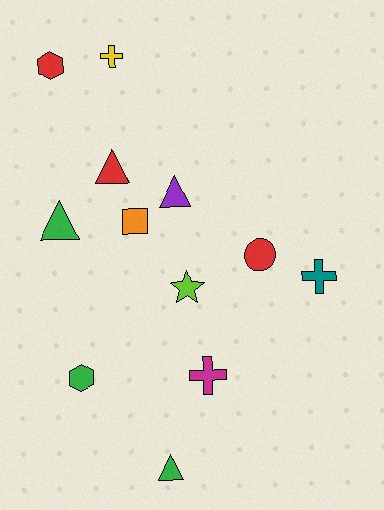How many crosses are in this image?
There are 3 crosses.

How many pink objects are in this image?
There are no pink objects.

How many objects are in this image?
There are 12 objects.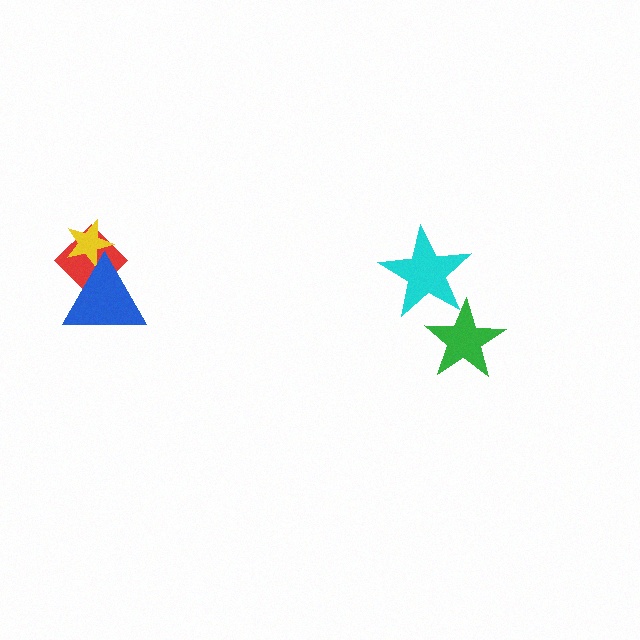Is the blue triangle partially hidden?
No, no other shape covers it.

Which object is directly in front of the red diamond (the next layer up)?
The yellow star is directly in front of the red diamond.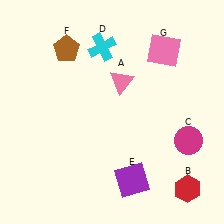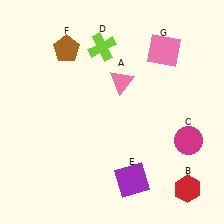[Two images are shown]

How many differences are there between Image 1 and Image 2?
There is 1 difference between the two images.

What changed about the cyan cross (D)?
In Image 1, D is cyan. In Image 2, it changed to lime.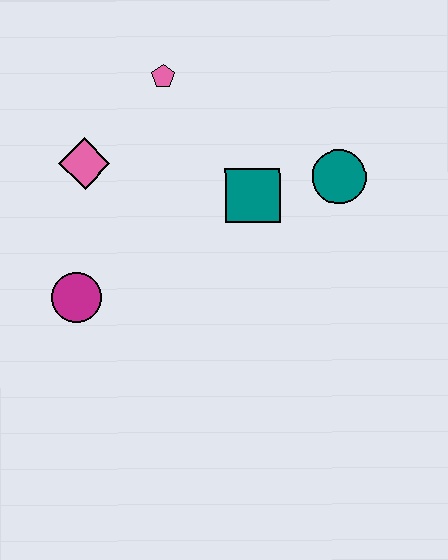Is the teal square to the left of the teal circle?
Yes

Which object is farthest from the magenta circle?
The teal circle is farthest from the magenta circle.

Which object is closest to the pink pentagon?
The pink diamond is closest to the pink pentagon.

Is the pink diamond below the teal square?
No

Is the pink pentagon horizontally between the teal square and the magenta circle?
Yes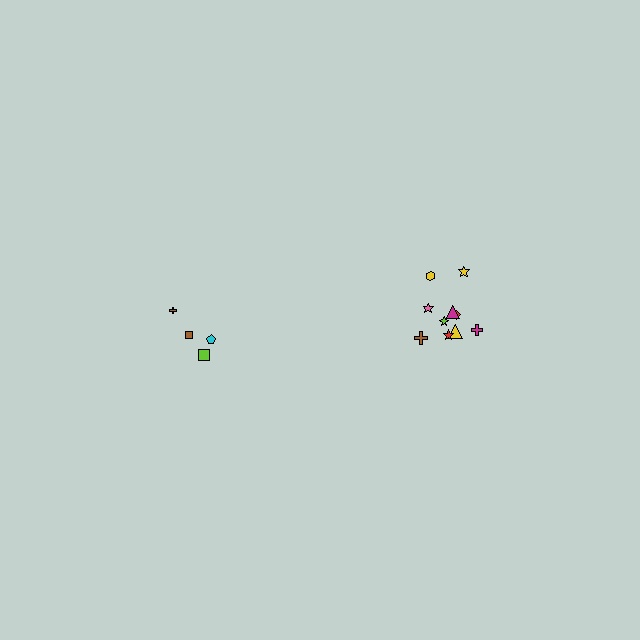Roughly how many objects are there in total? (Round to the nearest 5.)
Roughly 15 objects in total.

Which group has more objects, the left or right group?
The right group.